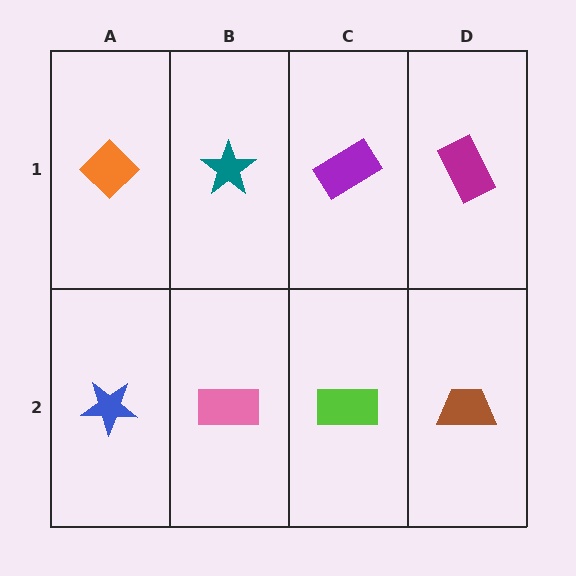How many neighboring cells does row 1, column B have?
3.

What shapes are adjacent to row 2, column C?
A purple rectangle (row 1, column C), a pink rectangle (row 2, column B), a brown trapezoid (row 2, column D).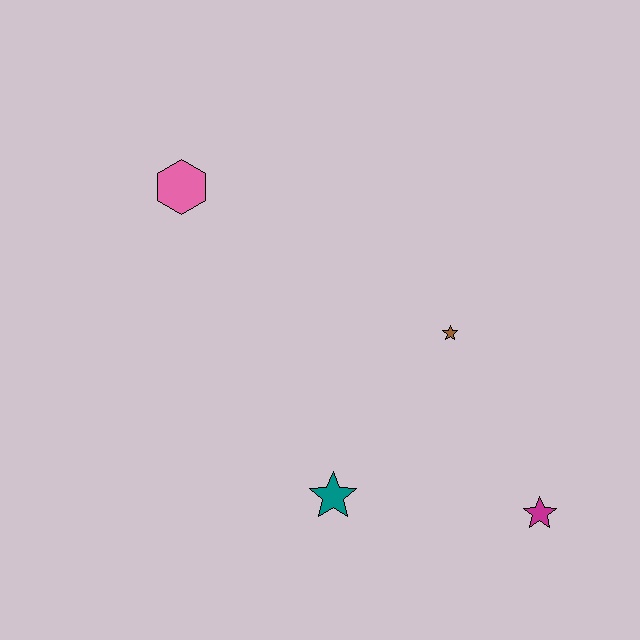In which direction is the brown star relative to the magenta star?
The brown star is above the magenta star.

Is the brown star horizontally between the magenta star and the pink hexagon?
Yes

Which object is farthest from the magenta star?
The pink hexagon is farthest from the magenta star.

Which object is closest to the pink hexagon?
The brown star is closest to the pink hexagon.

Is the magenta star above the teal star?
No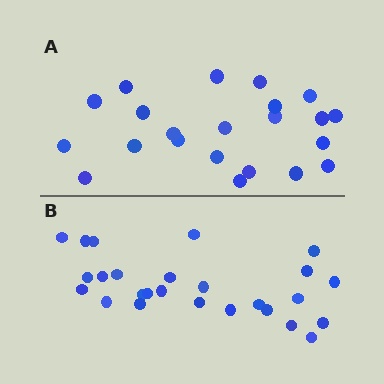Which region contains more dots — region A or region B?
Region B (the bottom region) has more dots.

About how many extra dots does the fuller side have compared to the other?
Region B has about 4 more dots than region A.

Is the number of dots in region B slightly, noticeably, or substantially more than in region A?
Region B has only slightly more — the two regions are fairly close. The ratio is roughly 1.2 to 1.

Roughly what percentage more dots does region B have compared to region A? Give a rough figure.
About 20% more.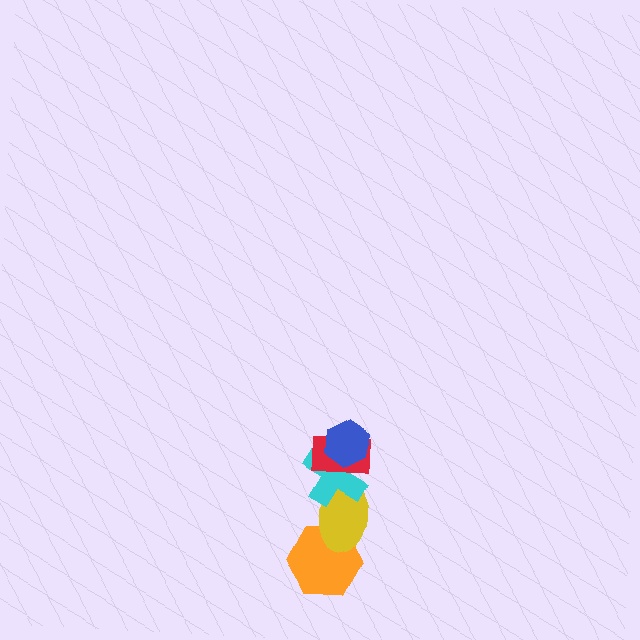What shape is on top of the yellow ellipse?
The cyan cross is on top of the yellow ellipse.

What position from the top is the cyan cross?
The cyan cross is 3rd from the top.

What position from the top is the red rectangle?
The red rectangle is 2nd from the top.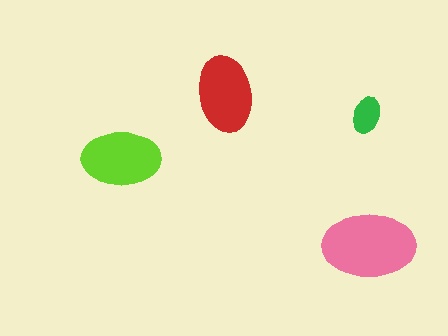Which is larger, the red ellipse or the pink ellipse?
The pink one.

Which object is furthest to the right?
The pink ellipse is rightmost.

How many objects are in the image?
There are 4 objects in the image.